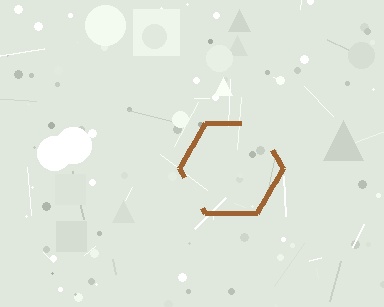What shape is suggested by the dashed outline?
The dashed outline suggests a hexagon.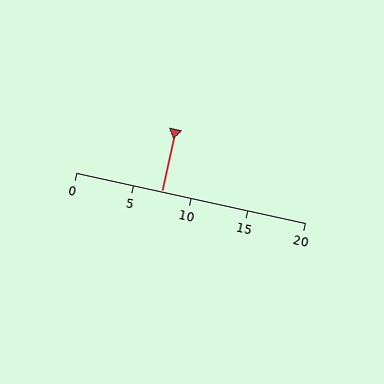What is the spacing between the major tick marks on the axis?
The major ticks are spaced 5 apart.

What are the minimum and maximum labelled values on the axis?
The axis runs from 0 to 20.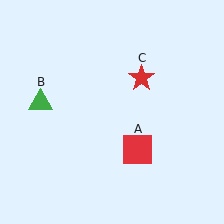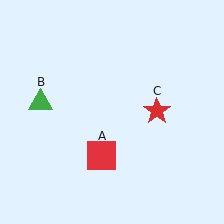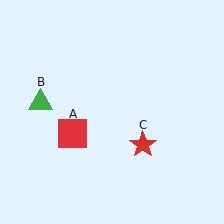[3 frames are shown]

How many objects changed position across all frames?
2 objects changed position: red square (object A), red star (object C).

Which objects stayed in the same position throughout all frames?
Green triangle (object B) remained stationary.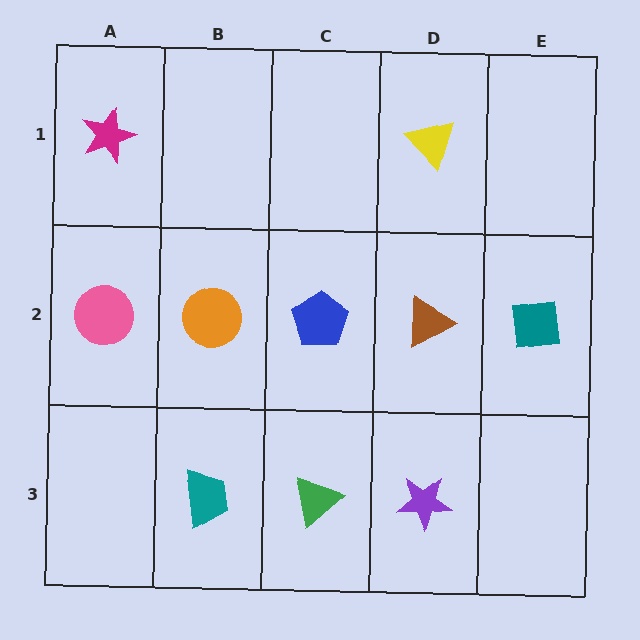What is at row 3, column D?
A purple star.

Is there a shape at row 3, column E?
No, that cell is empty.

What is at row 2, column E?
A teal square.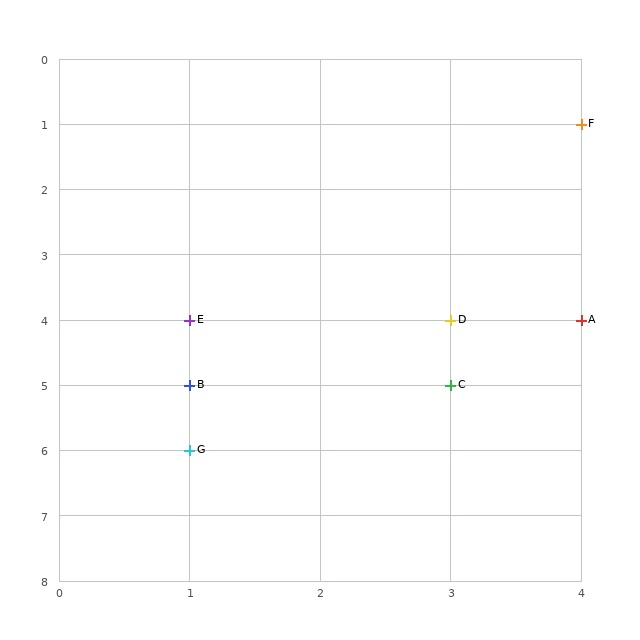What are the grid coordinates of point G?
Point G is at grid coordinates (1, 6).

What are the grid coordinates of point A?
Point A is at grid coordinates (4, 4).